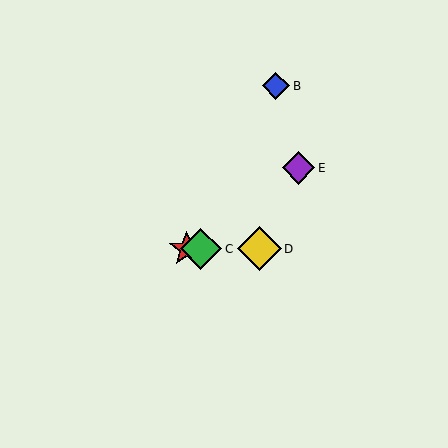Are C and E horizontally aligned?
No, C is at y≈249 and E is at y≈168.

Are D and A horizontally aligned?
Yes, both are at y≈249.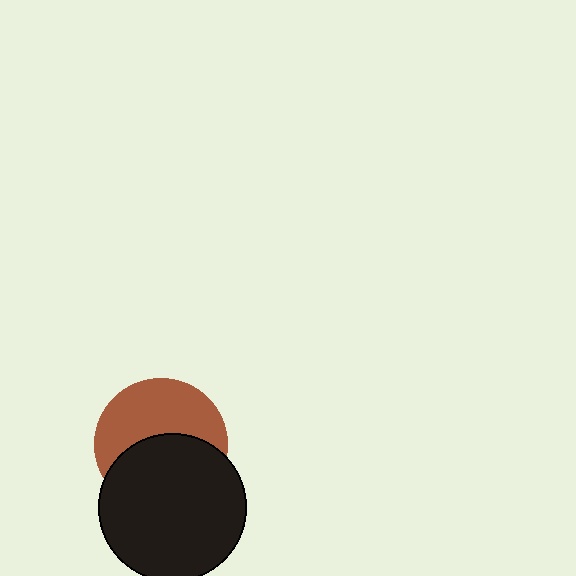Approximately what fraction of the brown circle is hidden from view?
Roughly 49% of the brown circle is hidden behind the black circle.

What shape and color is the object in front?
The object in front is a black circle.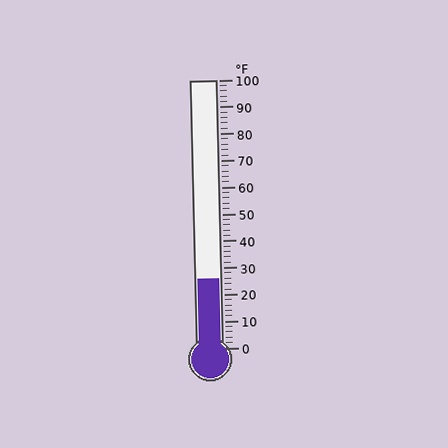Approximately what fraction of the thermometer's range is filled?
The thermometer is filled to approximately 25% of its range.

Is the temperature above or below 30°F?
The temperature is below 30°F.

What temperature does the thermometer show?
The thermometer shows approximately 26°F.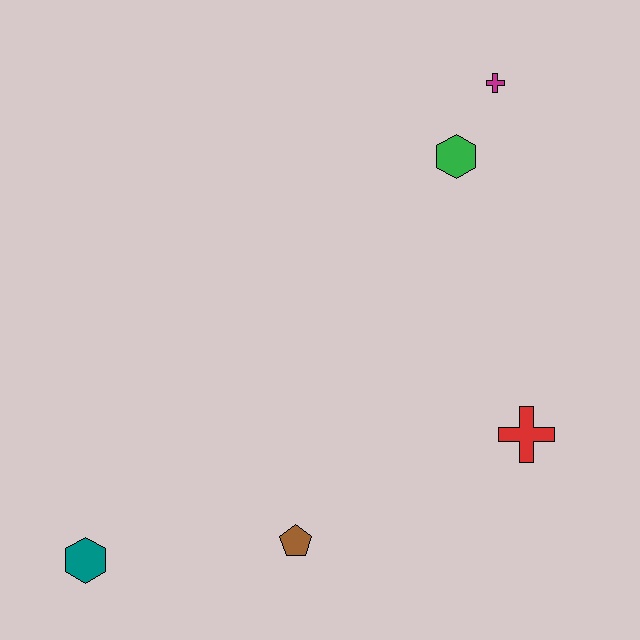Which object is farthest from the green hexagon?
The teal hexagon is farthest from the green hexagon.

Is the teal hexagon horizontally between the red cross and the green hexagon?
No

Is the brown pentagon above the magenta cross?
No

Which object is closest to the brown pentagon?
The teal hexagon is closest to the brown pentagon.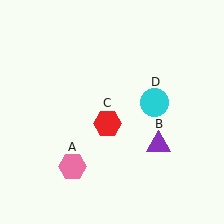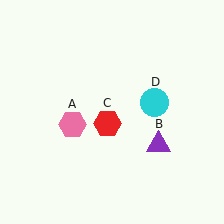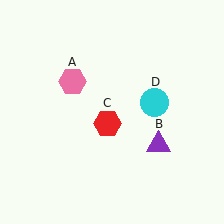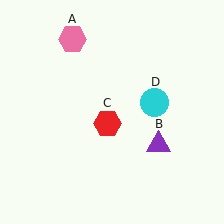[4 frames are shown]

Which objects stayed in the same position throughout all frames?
Purple triangle (object B) and red hexagon (object C) and cyan circle (object D) remained stationary.